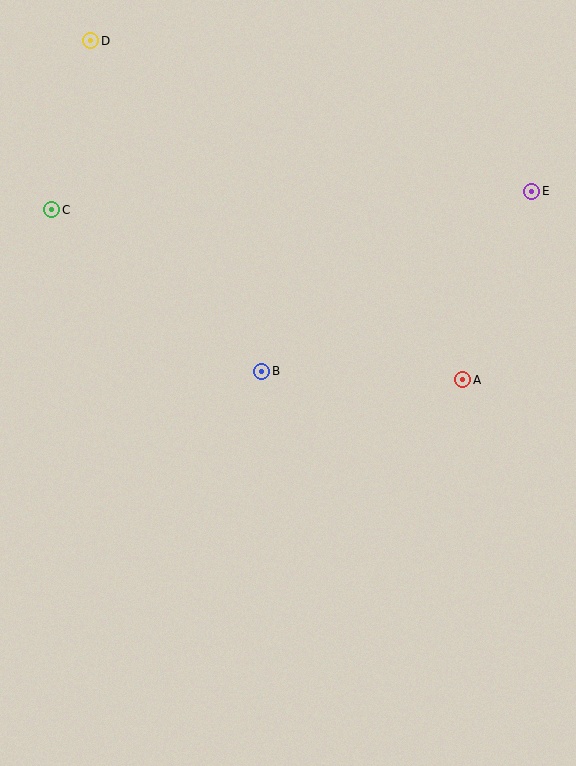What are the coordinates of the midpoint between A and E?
The midpoint between A and E is at (497, 285).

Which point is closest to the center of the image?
Point B at (262, 371) is closest to the center.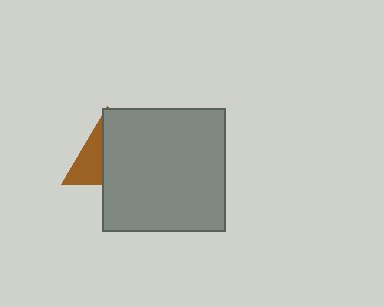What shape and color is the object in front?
The object in front is a gray square.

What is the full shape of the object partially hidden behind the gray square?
The partially hidden object is a brown triangle.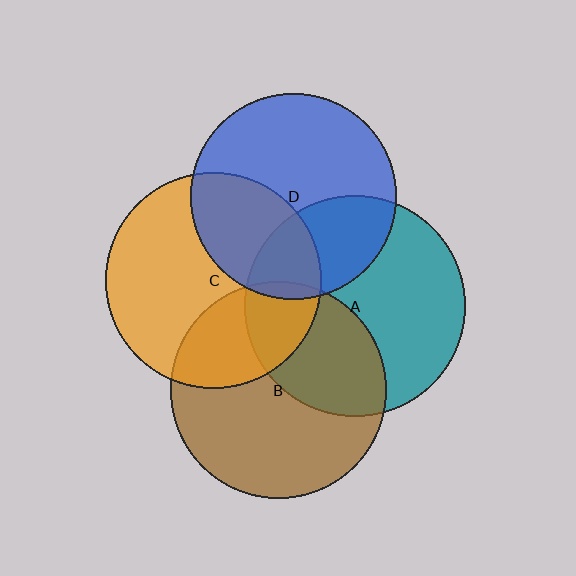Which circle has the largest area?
Circle A (teal).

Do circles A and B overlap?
Yes.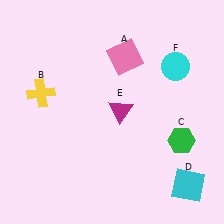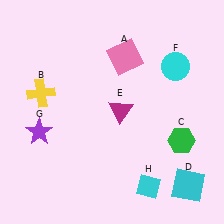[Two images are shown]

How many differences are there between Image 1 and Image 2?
There are 2 differences between the two images.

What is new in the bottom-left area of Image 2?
A purple star (G) was added in the bottom-left area of Image 2.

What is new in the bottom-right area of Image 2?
A cyan diamond (H) was added in the bottom-right area of Image 2.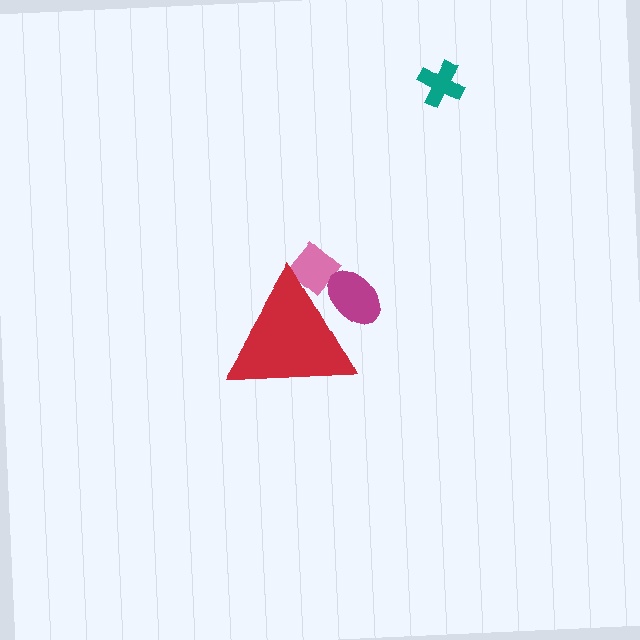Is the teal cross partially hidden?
No, the teal cross is fully visible.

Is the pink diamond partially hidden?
Yes, the pink diamond is partially hidden behind the red triangle.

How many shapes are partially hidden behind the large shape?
2 shapes are partially hidden.